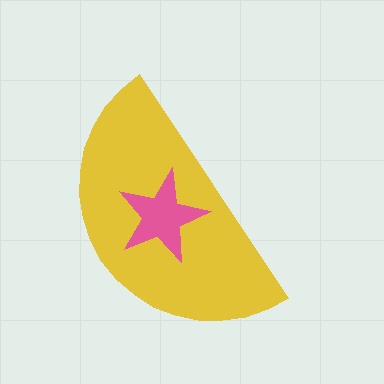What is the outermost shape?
The yellow semicircle.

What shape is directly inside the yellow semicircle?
The pink star.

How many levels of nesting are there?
2.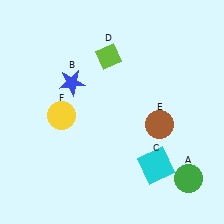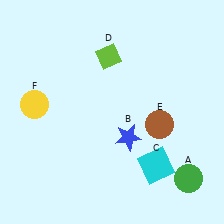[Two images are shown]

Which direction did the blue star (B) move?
The blue star (B) moved right.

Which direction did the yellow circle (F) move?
The yellow circle (F) moved left.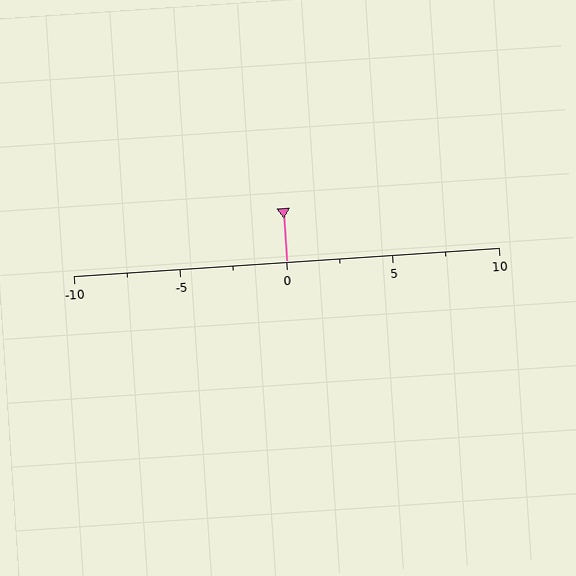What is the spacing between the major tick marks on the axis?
The major ticks are spaced 5 apart.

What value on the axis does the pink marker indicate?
The marker indicates approximately 0.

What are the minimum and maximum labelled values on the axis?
The axis runs from -10 to 10.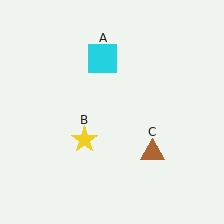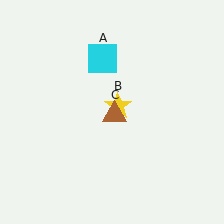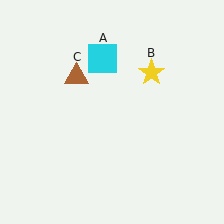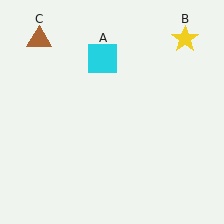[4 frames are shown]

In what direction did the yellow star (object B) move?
The yellow star (object B) moved up and to the right.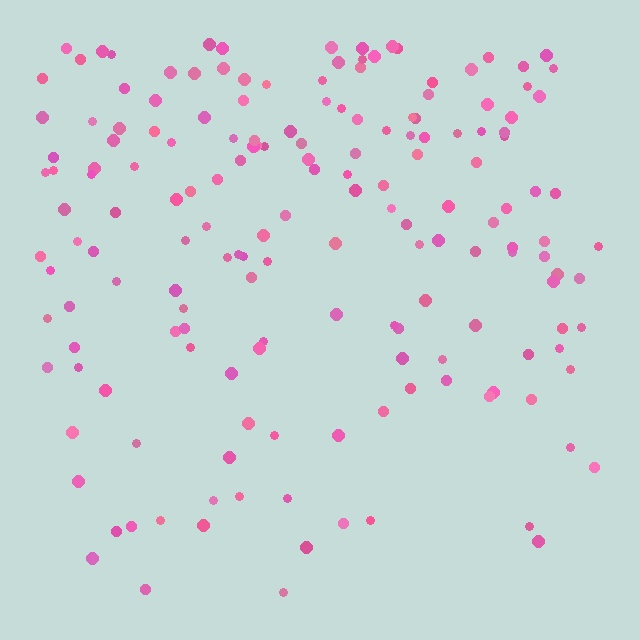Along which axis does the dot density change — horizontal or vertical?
Vertical.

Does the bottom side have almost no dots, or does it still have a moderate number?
Still a moderate number, just noticeably fewer than the top.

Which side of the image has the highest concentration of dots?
The top.